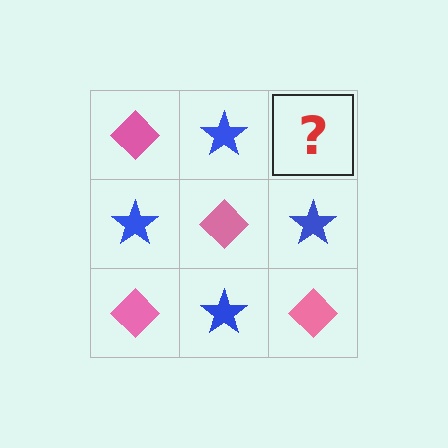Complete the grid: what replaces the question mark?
The question mark should be replaced with a pink diamond.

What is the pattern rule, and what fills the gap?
The rule is that it alternates pink diamond and blue star in a checkerboard pattern. The gap should be filled with a pink diamond.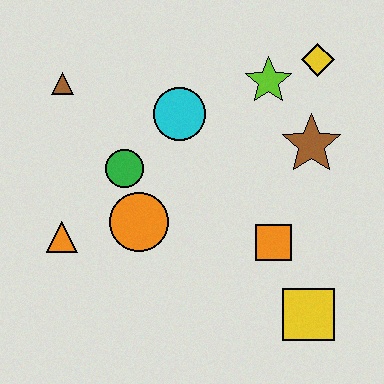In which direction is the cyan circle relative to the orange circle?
The cyan circle is above the orange circle.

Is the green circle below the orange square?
No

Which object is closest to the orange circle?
The green circle is closest to the orange circle.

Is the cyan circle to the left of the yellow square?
Yes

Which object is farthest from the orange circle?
The yellow diamond is farthest from the orange circle.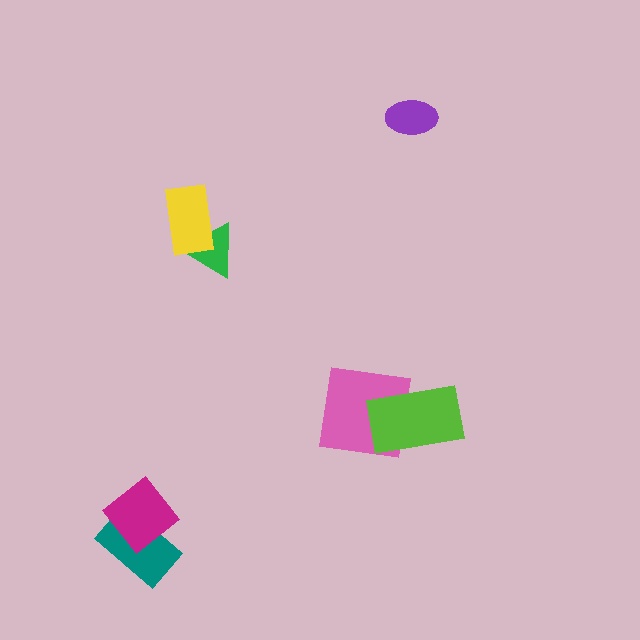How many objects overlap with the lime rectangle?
1 object overlaps with the lime rectangle.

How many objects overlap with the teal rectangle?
1 object overlaps with the teal rectangle.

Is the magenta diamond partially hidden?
No, no other shape covers it.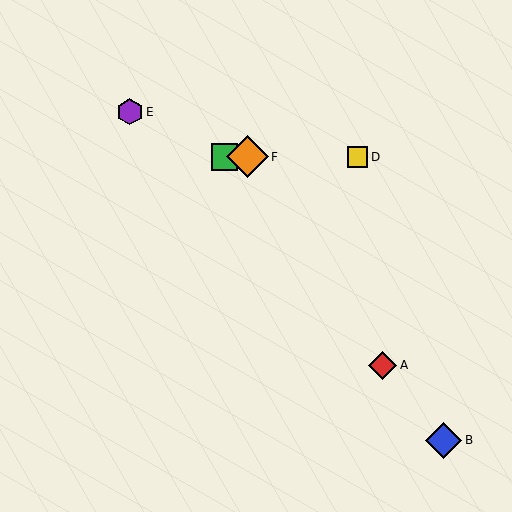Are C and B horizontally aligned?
No, C is at y≈157 and B is at y≈440.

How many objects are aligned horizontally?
3 objects (C, D, F) are aligned horizontally.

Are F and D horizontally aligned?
Yes, both are at y≈157.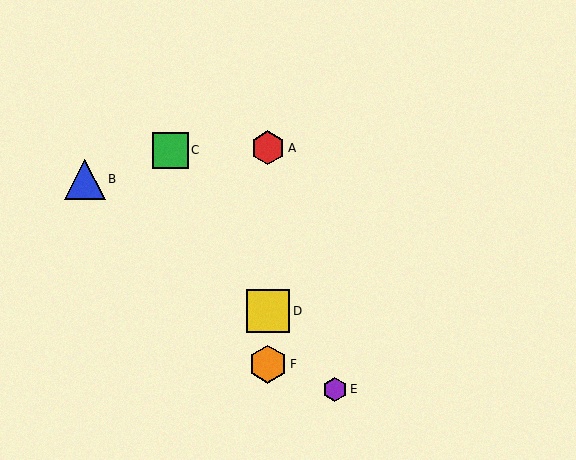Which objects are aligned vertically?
Objects A, D, F are aligned vertically.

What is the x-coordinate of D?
Object D is at x≈268.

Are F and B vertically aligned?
No, F is at x≈268 and B is at x≈85.